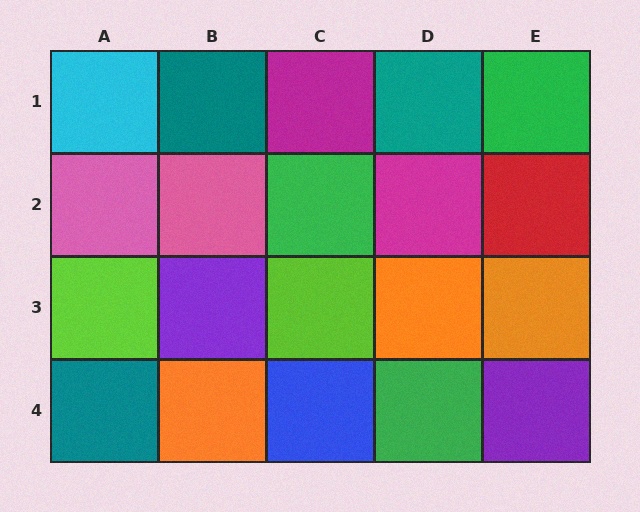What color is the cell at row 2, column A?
Pink.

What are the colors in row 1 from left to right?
Cyan, teal, magenta, teal, green.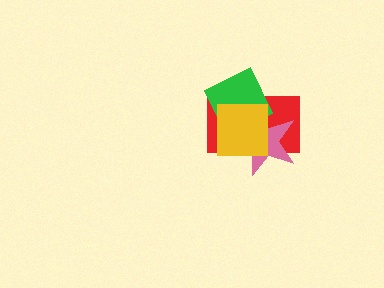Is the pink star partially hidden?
Yes, it is partially covered by another shape.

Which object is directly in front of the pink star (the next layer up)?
The green diamond is directly in front of the pink star.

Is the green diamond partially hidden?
Yes, it is partially covered by another shape.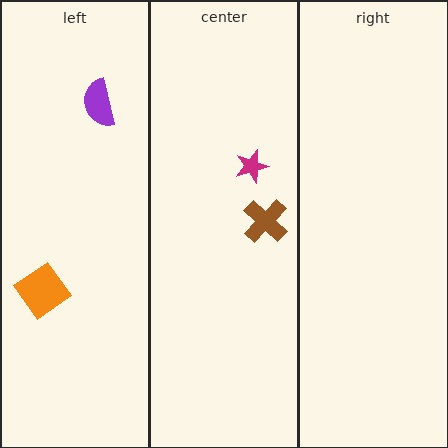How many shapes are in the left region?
2.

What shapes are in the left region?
The orange diamond, the purple semicircle.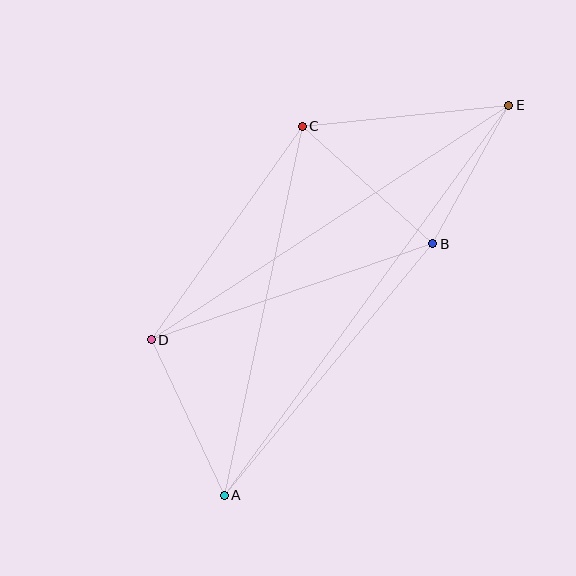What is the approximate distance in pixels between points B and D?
The distance between B and D is approximately 298 pixels.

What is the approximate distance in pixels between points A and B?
The distance between A and B is approximately 327 pixels.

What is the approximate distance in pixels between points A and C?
The distance between A and C is approximately 377 pixels.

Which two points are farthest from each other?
Points A and E are farthest from each other.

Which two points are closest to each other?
Points B and E are closest to each other.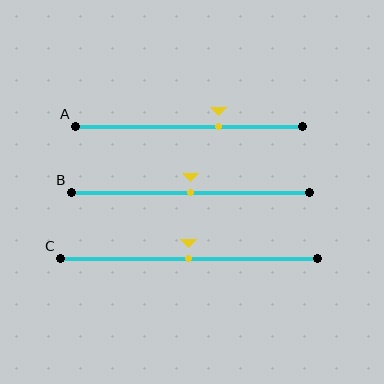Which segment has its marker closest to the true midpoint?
Segment B has its marker closest to the true midpoint.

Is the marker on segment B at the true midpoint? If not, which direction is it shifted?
Yes, the marker on segment B is at the true midpoint.